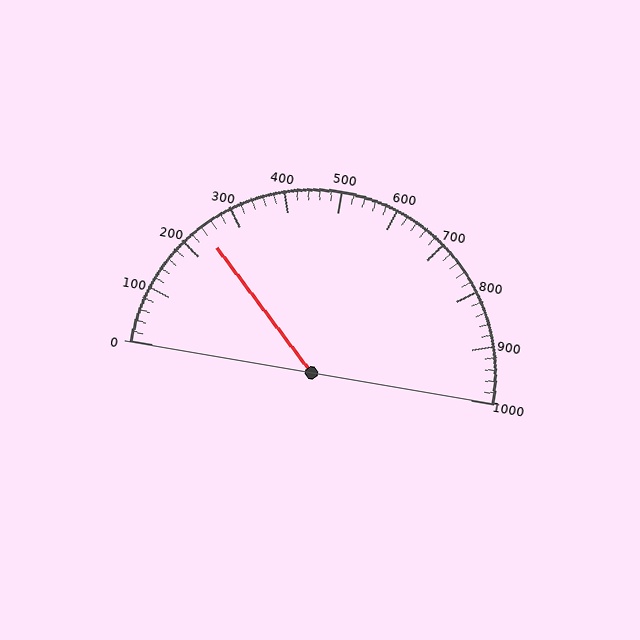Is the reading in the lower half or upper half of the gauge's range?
The reading is in the lower half of the range (0 to 1000).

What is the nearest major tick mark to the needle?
The nearest major tick mark is 200.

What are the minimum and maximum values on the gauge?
The gauge ranges from 0 to 1000.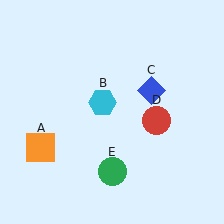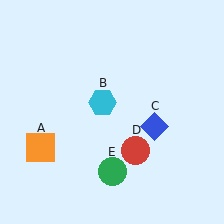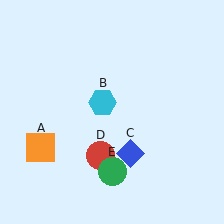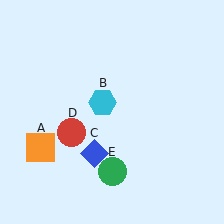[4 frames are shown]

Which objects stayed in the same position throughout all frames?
Orange square (object A) and cyan hexagon (object B) and green circle (object E) remained stationary.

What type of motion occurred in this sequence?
The blue diamond (object C), red circle (object D) rotated clockwise around the center of the scene.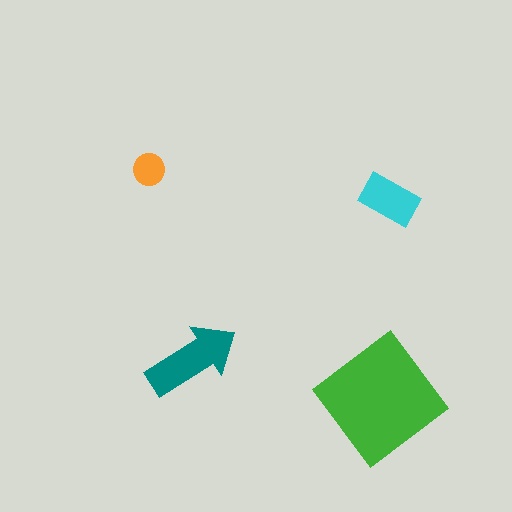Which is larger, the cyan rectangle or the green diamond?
The green diamond.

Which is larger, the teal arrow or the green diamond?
The green diamond.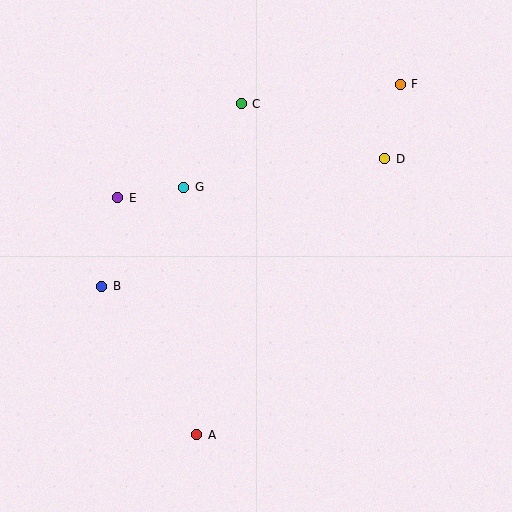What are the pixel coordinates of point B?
Point B is at (102, 286).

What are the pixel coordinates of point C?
Point C is at (241, 104).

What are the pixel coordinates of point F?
Point F is at (400, 84).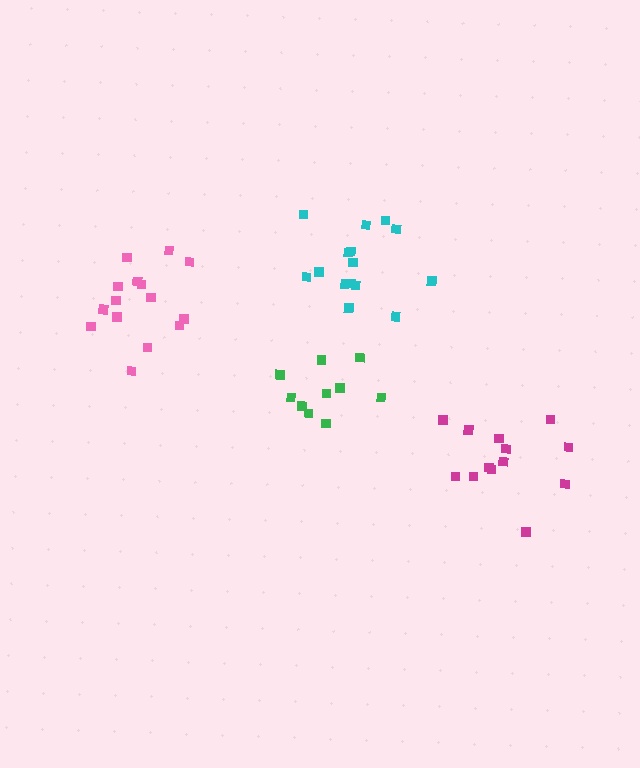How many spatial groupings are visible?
There are 4 spatial groupings.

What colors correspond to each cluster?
The clusters are colored: magenta, green, cyan, pink.